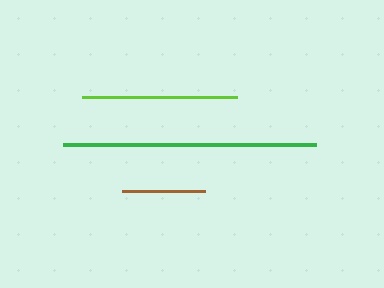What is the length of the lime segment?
The lime segment is approximately 155 pixels long.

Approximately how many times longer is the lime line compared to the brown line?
The lime line is approximately 1.9 times the length of the brown line.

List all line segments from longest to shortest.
From longest to shortest: green, lime, brown.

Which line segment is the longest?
The green line is the longest at approximately 253 pixels.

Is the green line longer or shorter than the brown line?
The green line is longer than the brown line.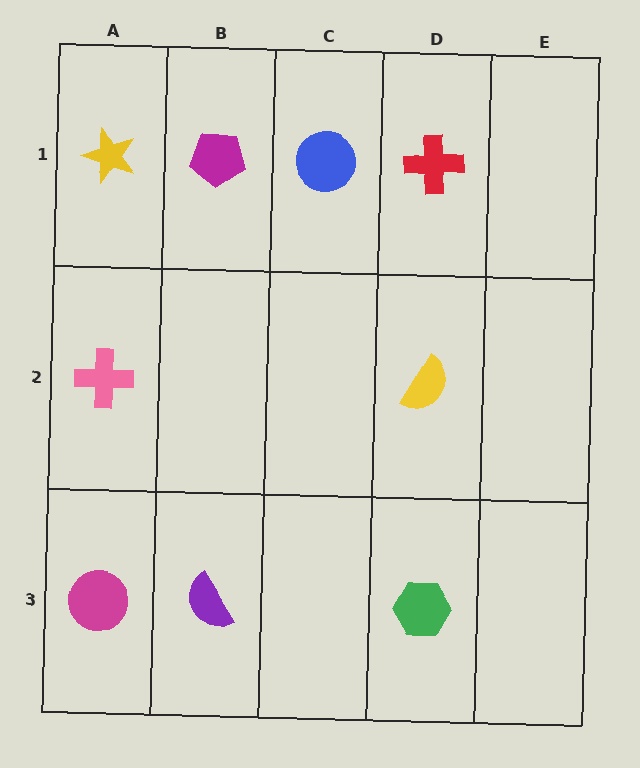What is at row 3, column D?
A green hexagon.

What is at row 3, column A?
A magenta circle.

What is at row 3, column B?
A purple semicircle.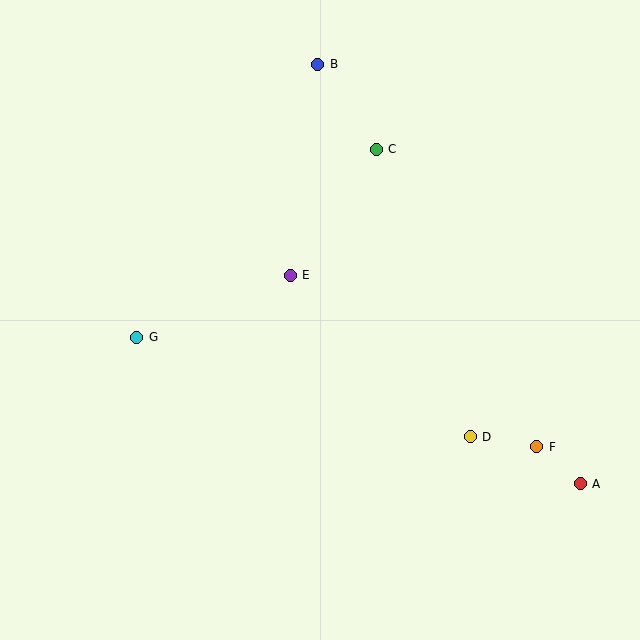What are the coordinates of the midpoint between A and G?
The midpoint between A and G is at (359, 411).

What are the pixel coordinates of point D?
Point D is at (470, 437).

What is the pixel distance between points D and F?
The distance between D and F is 67 pixels.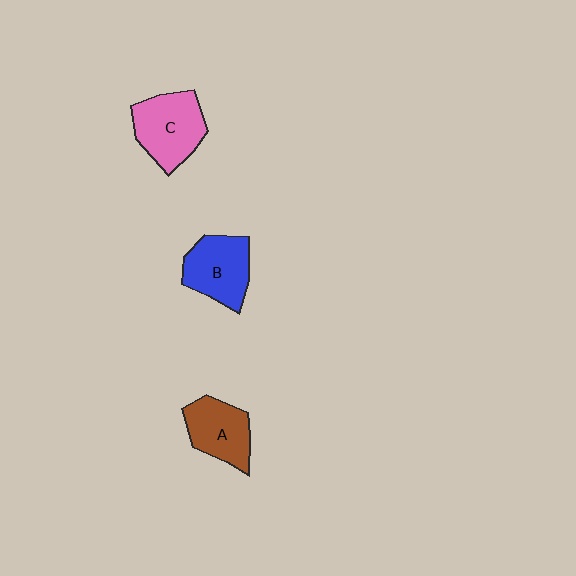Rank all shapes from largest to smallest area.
From largest to smallest: C (pink), B (blue), A (brown).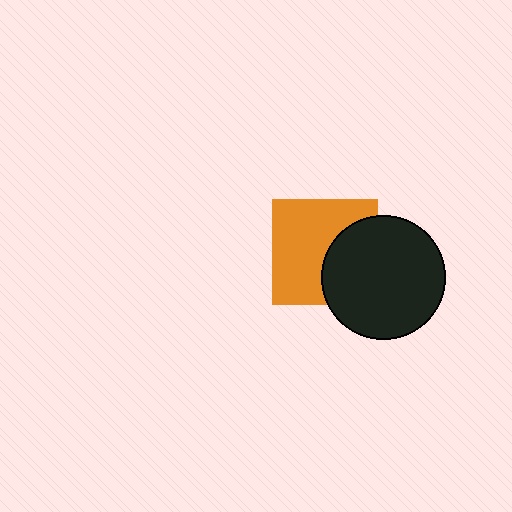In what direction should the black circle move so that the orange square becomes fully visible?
The black circle should move right. That is the shortest direction to clear the overlap and leave the orange square fully visible.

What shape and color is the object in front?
The object in front is a black circle.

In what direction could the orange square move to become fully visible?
The orange square could move left. That would shift it out from behind the black circle entirely.